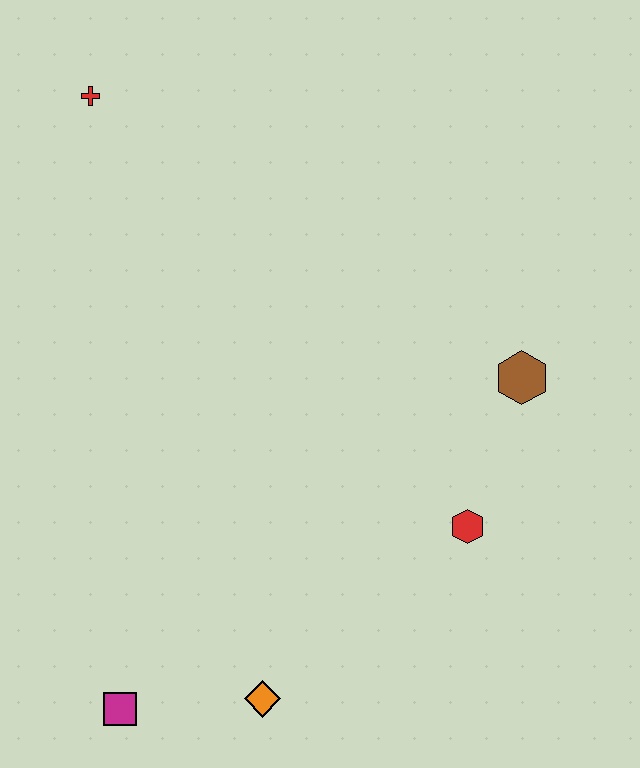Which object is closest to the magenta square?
The orange diamond is closest to the magenta square.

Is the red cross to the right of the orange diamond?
No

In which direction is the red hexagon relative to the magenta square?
The red hexagon is to the right of the magenta square.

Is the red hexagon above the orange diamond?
Yes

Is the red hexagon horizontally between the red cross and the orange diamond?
No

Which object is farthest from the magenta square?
The red cross is farthest from the magenta square.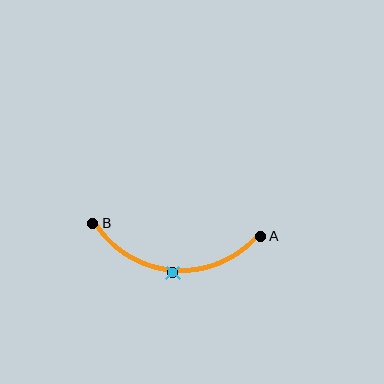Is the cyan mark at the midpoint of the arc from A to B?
Yes. The cyan mark lies on the arc at equal arc-length from both A and B — it is the arc midpoint.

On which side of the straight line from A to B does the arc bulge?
The arc bulges below the straight line connecting A and B.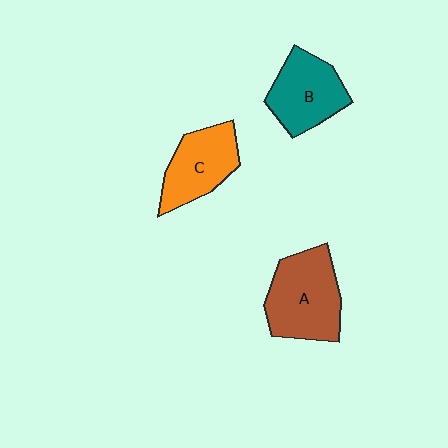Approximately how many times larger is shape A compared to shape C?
Approximately 1.3 times.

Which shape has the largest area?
Shape A (brown).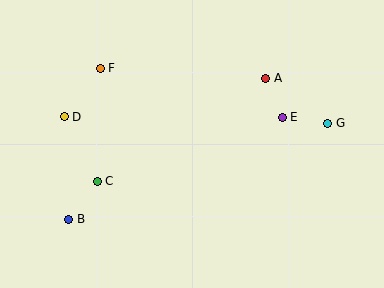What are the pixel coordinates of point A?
Point A is at (266, 78).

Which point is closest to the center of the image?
Point E at (282, 117) is closest to the center.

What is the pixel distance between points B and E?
The distance between B and E is 237 pixels.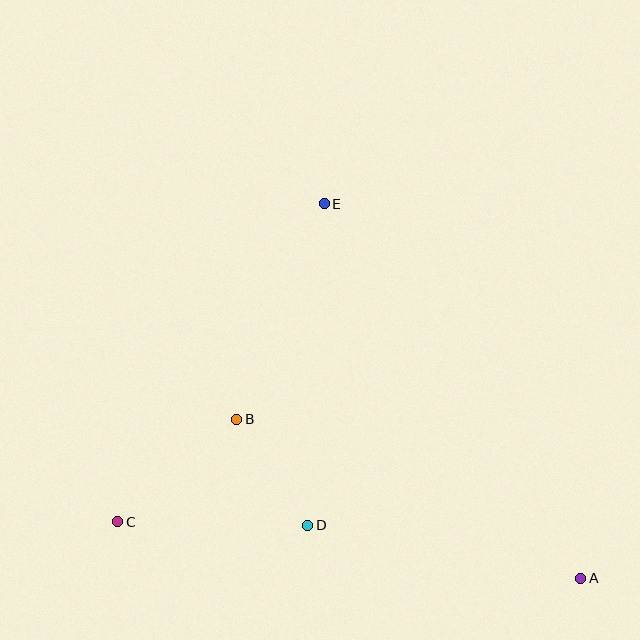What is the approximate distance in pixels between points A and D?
The distance between A and D is approximately 278 pixels.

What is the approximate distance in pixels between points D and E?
The distance between D and E is approximately 322 pixels.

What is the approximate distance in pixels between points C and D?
The distance between C and D is approximately 190 pixels.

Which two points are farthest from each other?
Points A and C are farthest from each other.